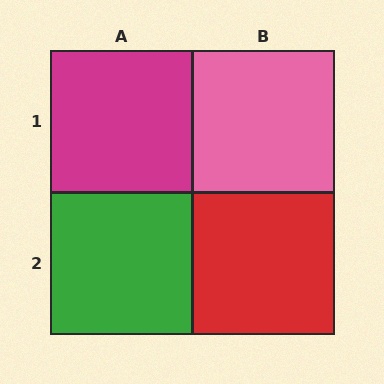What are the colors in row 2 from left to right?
Green, red.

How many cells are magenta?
1 cell is magenta.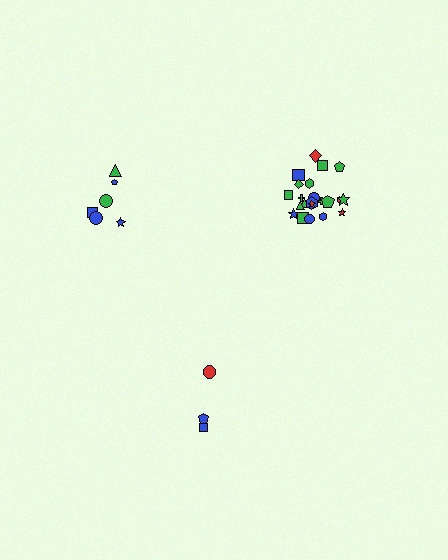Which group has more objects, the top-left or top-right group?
The top-right group.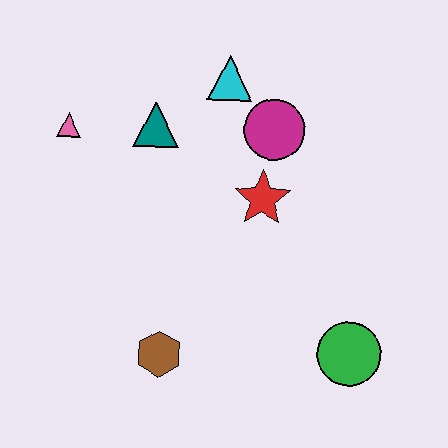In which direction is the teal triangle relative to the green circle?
The teal triangle is above the green circle.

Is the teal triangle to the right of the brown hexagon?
No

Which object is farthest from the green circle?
The pink triangle is farthest from the green circle.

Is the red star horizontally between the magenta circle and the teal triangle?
Yes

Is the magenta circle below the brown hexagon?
No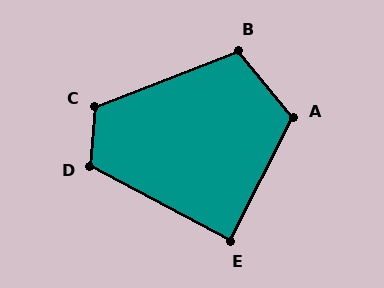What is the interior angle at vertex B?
Approximately 108 degrees (obtuse).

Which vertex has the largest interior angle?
C, at approximately 116 degrees.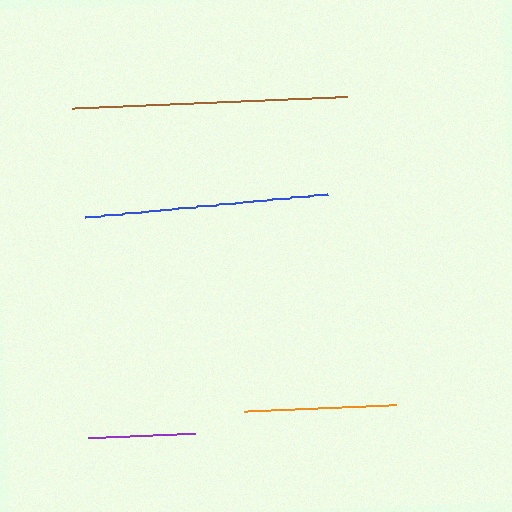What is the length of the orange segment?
The orange segment is approximately 153 pixels long.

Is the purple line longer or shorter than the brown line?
The brown line is longer than the purple line.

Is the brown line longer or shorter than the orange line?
The brown line is longer than the orange line.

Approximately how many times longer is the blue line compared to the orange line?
The blue line is approximately 1.6 times the length of the orange line.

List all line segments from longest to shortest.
From longest to shortest: brown, blue, orange, purple.